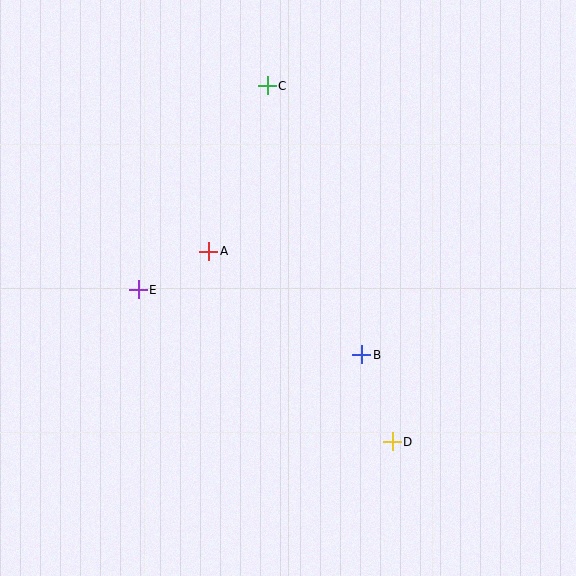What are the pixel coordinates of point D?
Point D is at (392, 442).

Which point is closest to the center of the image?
Point A at (209, 251) is closest to the center.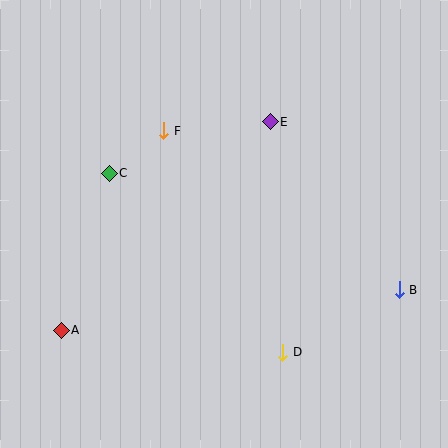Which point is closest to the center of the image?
Point F at (164, 131) is closest to the center.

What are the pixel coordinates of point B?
Point B is at (399, 290).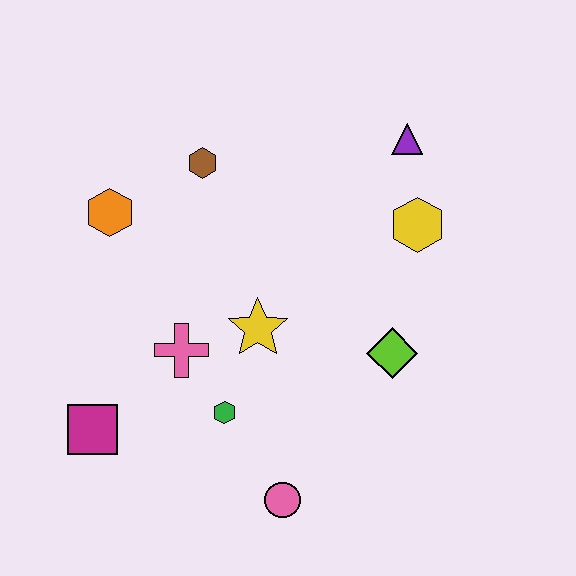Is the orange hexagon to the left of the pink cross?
Yes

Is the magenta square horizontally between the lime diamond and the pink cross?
No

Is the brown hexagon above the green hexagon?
Yes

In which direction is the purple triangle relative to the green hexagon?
The purple triangle is above the green hexagon.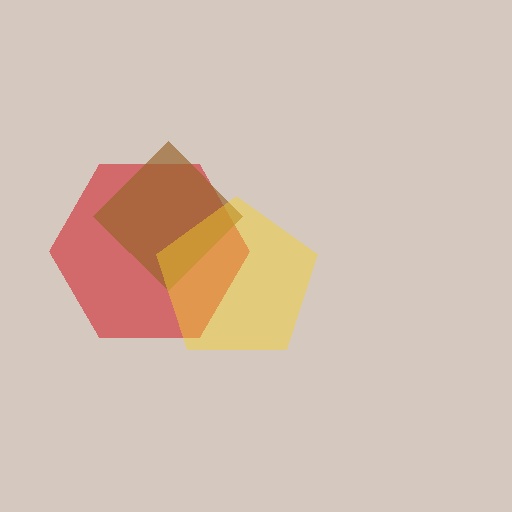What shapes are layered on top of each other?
The layered shapes are: a red hexagon, a brown diamond, a yellow pentagon.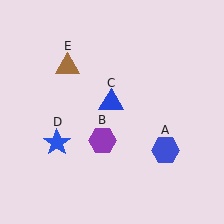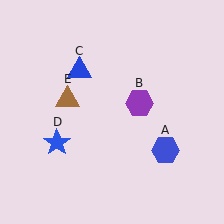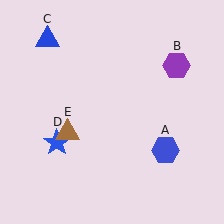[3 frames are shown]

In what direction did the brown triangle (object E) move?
The brown triangle (object E) moved down.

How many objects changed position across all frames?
3 objects changed position: purple hexagon (object B), blue triangle (object C), brown triangle (object E).